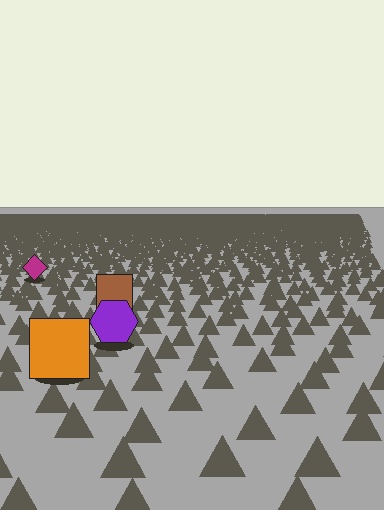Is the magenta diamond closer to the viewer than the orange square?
No. The orange square is closer — you can tell from the texture gradient: the ground texture is coarser near it.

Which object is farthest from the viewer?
The magenta diamond is farthest from the viewer. It appears smaller and the ground texture around it is denser.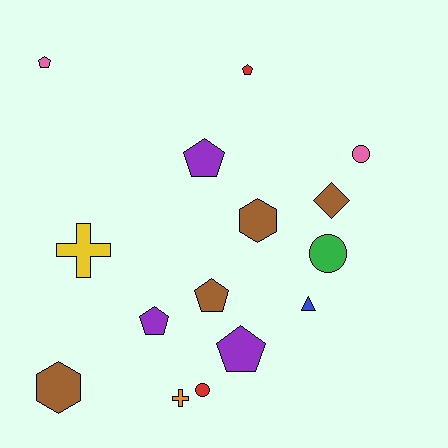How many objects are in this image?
There are 15 objects.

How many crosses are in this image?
There are 2 crosses.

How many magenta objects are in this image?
There are no magenta objects.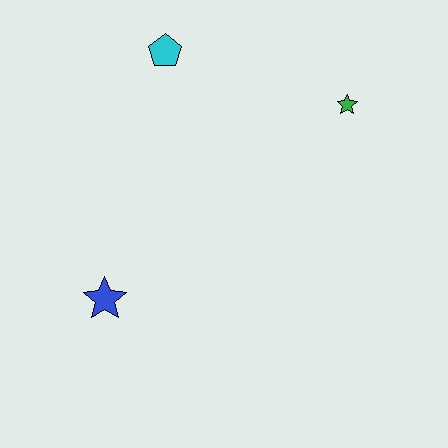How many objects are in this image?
There are 3 objects.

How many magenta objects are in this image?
There are no magenta objects.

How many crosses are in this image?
There are no crosses.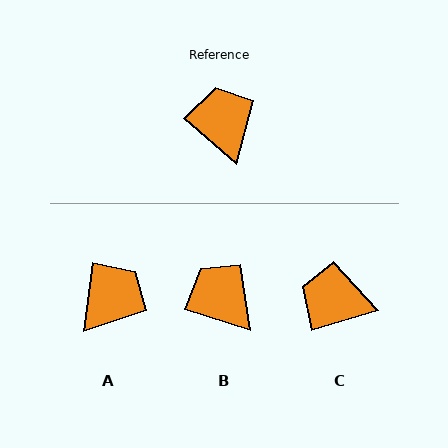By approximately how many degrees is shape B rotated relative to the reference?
Approximately 24 degrees counter-clockwise.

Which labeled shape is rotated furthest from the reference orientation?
C, about 57 degrees away.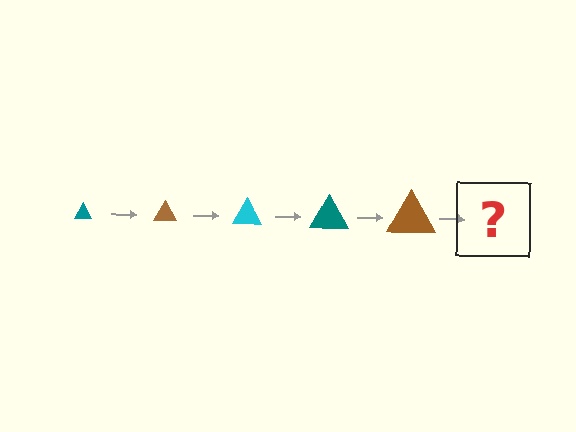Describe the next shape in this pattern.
It should be a cyan triangle, larger than the previous one.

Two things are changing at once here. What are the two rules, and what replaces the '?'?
The two rules are that the triangle grows larger each step and the color cycles through teal, brown, and cyan. The '?' should be a cyan triangle, larger than the previous one.